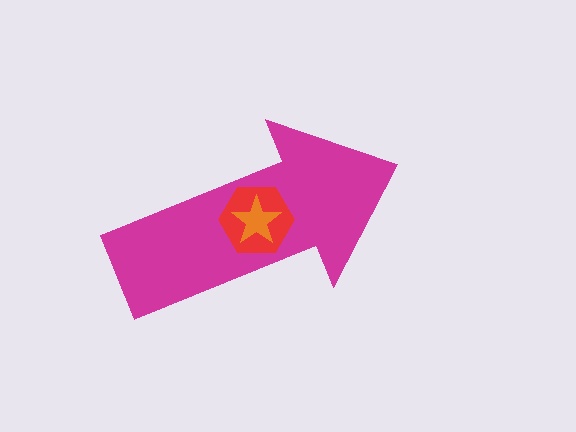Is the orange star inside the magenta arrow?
Yes.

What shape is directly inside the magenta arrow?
The red hexagon.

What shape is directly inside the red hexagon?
The orange star.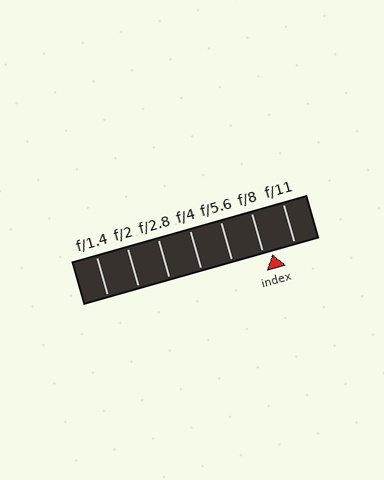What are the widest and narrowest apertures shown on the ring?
The widest aperture shown is f/1.4 and the narrowest is f/11.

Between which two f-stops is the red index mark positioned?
The index mark is between f/8 and f/11.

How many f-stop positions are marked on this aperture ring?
There are 7 f-stop positions marked.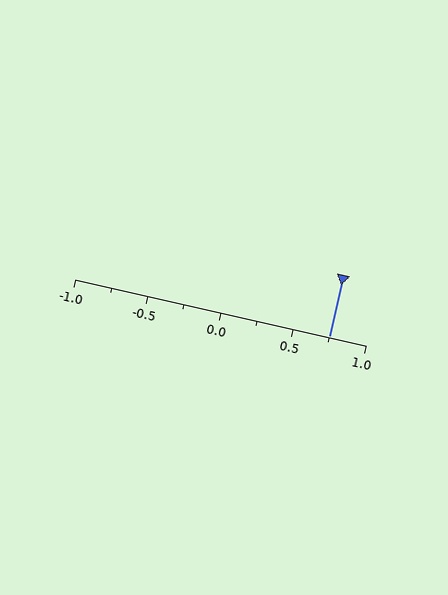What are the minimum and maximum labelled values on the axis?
The axis runs from -1.0 to 1.0.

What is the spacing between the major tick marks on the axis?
The major ticks are spaced 0.5 apart.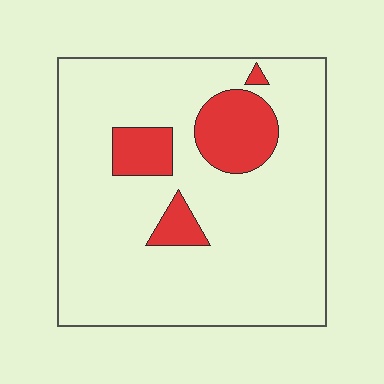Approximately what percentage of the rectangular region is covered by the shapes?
Approximately 15%.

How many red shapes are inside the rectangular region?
4.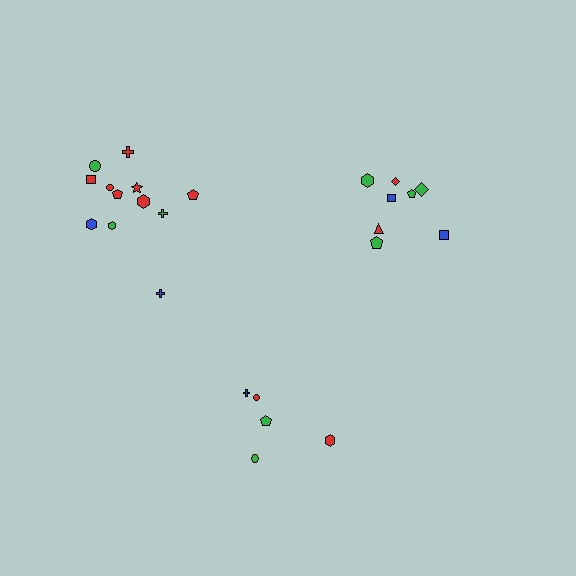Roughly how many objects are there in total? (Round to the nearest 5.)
Roughly 25 objects in total.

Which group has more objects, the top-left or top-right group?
The top-left group.